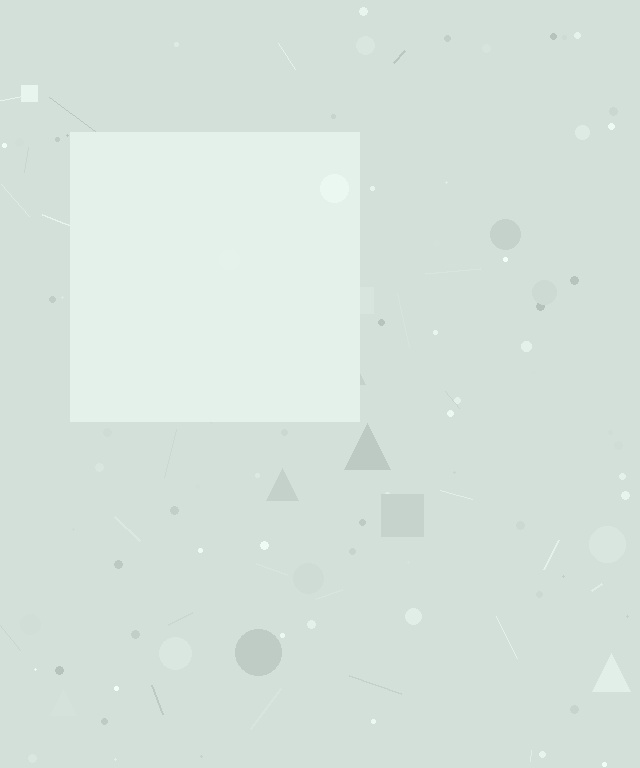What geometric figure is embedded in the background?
A square is embedded in the background.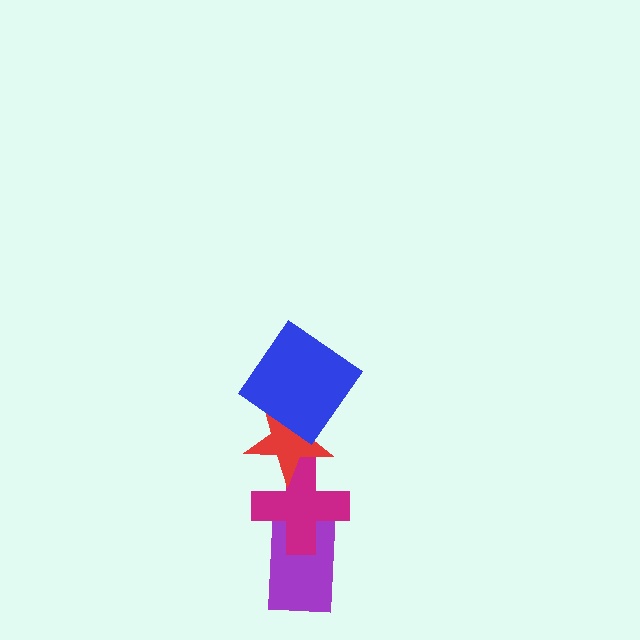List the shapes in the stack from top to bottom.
From top to bottom: the blue diamond, the red star, the magenta cross, the purple rectangle.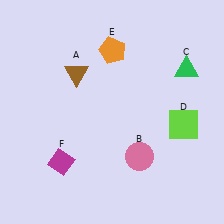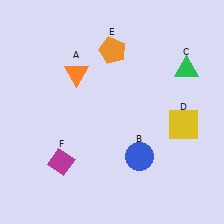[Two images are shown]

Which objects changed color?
A changed from brown to orange. B changed from pink to blue. D changed from lime to yellow.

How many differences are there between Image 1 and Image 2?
There are 3 differences between the two images.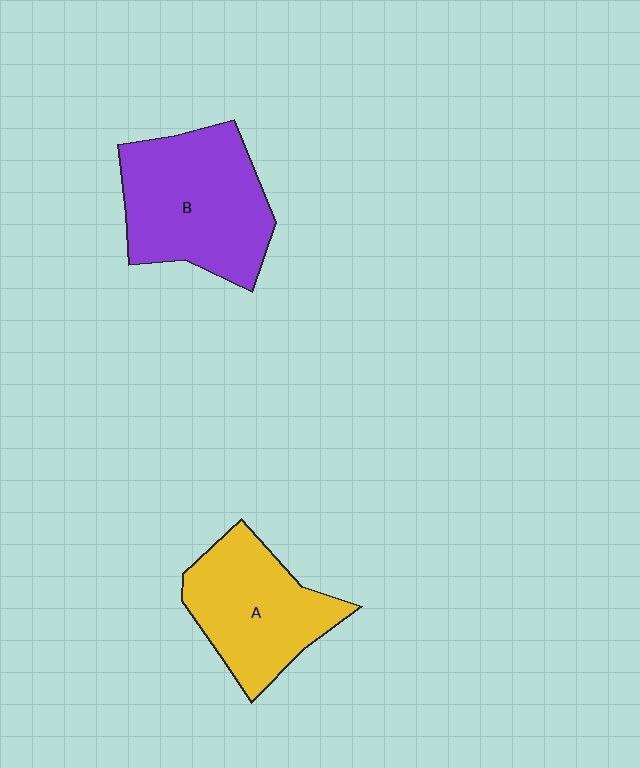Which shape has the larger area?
Shape B (purple).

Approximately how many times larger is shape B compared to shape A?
Approximately 1.2 times.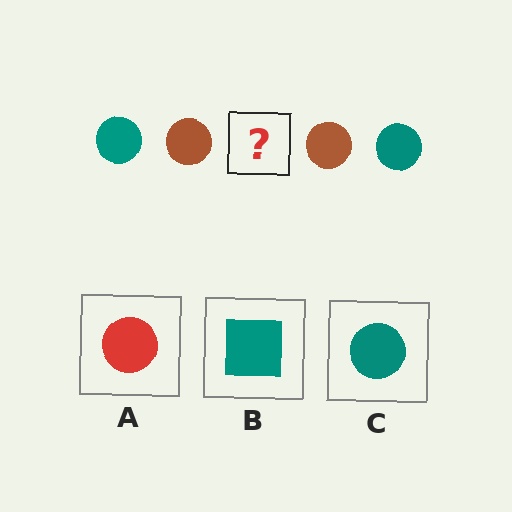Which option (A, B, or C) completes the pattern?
C.